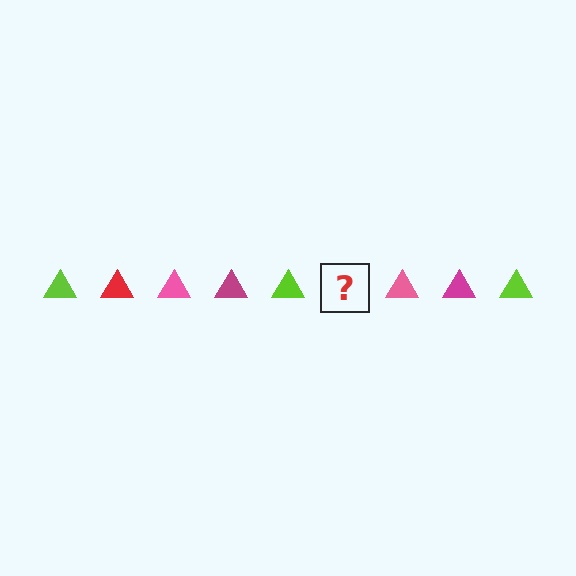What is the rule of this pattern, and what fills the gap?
The rule is that the pattern cycles through lime, red, pink, magenta triangles. The gap should be filled with a red triangle.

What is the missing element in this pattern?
The missing element is a red triangle.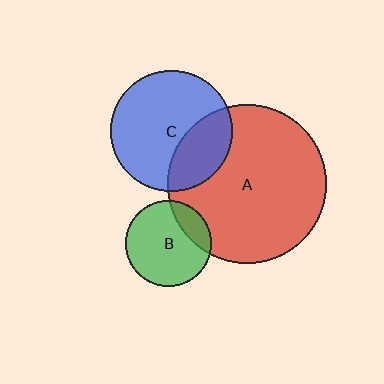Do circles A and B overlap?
Yes.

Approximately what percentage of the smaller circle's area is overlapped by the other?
Approximately 20%.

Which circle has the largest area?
Circle A (red).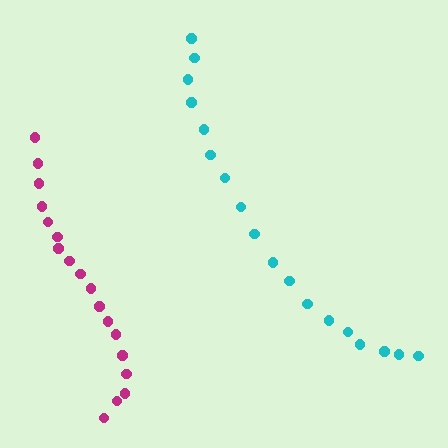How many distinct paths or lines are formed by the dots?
There are 2 distinct paths.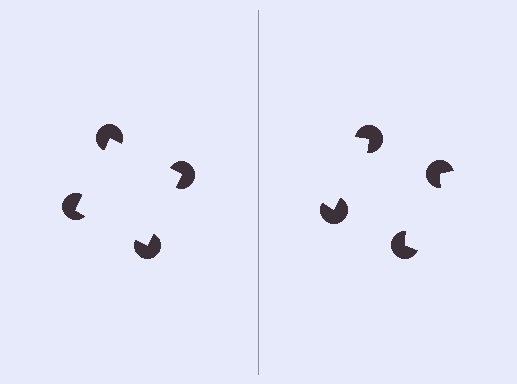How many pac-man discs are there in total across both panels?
8 — 4 on each side.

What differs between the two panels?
The pac-man discs are positioned identically on both sides; only the wedge orientations differ. On the left they align to a square; on the right they are misaligned.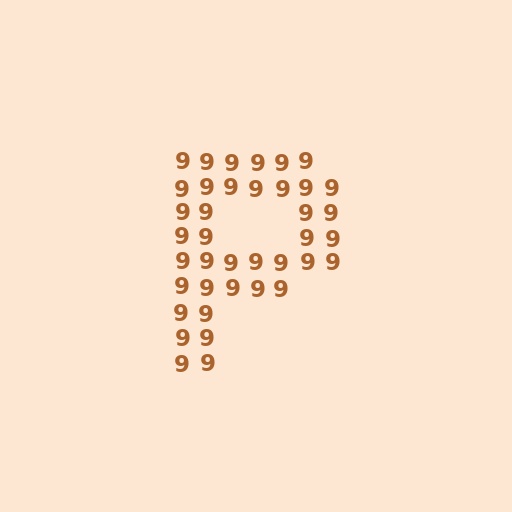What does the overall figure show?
The overall figure shows the letter P.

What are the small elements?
The small elements are digit 9's.